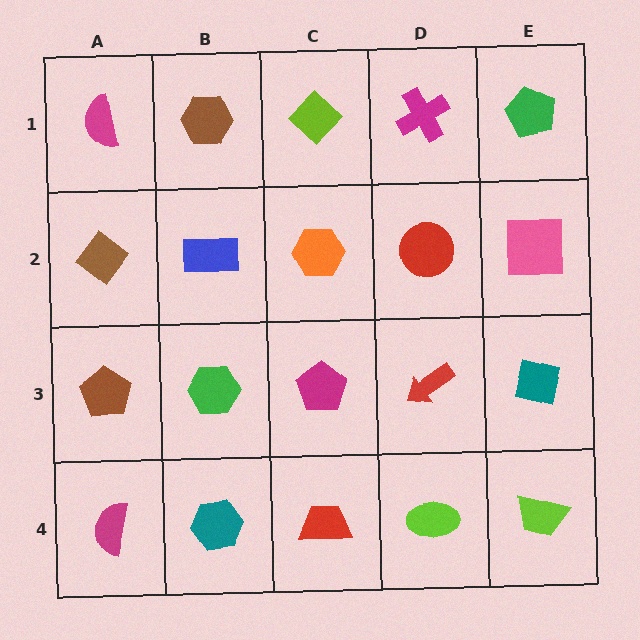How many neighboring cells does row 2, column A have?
3.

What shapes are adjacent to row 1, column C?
An orange hexagon (row 2, column C), a brown hexagon (row 1, column B), a magenta cross (row 1, column D).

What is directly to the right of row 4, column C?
A lime ellipse.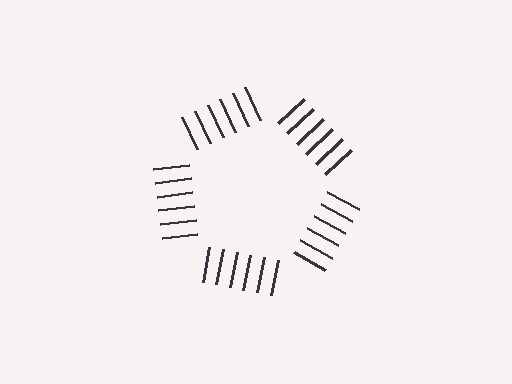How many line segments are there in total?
30 — 6 along each of the 5 edges.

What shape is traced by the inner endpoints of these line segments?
An illusory pentagon — the line segments terminate on its edges but no continuous stroke is drawn.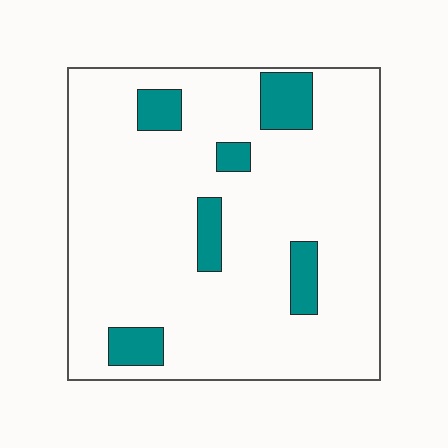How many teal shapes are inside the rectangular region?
6.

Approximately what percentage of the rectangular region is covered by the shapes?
Approximately 10%.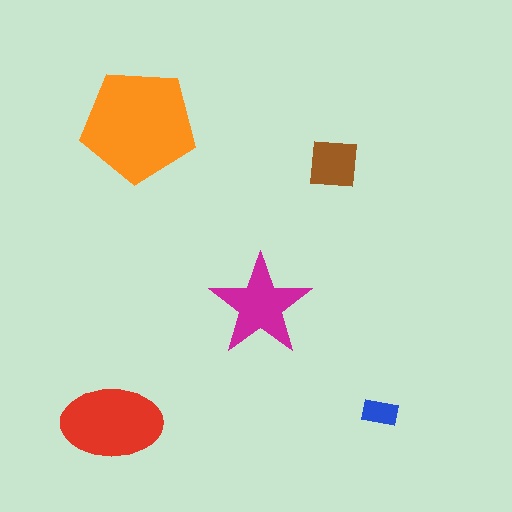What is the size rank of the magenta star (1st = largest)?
3rd.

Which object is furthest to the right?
The blue rectangle is rightmost.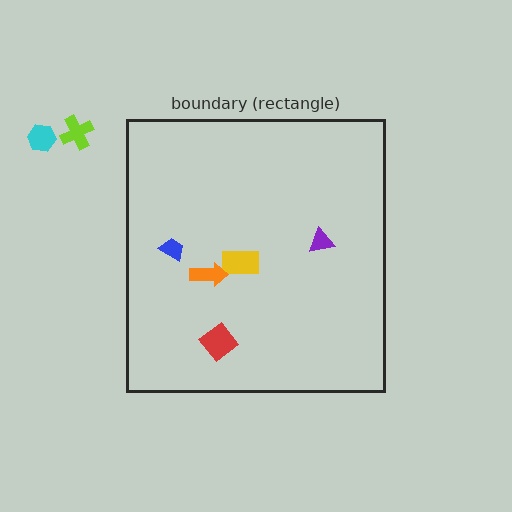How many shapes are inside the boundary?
5 inside, 2 outside.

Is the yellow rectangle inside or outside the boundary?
Inside.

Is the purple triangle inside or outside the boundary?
Inside.